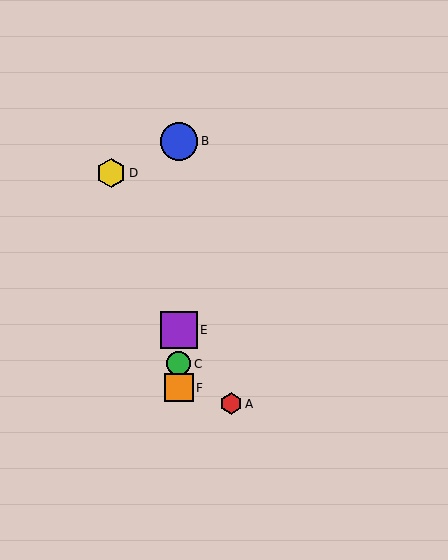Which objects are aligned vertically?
Objects B, C, E, F are aligned vertically.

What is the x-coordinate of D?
Object D is at x≈111.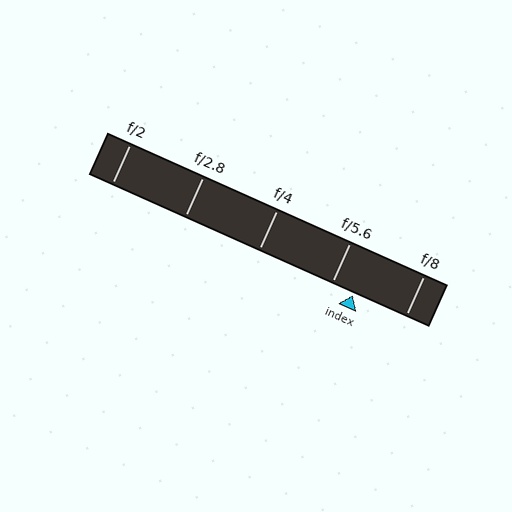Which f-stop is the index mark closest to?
The index mark is closest to f/5.6.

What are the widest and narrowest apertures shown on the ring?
The widest aperture shown is f/2 and the narrowest is f/8.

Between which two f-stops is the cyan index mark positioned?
The index mark is between f/5.6 and f/8.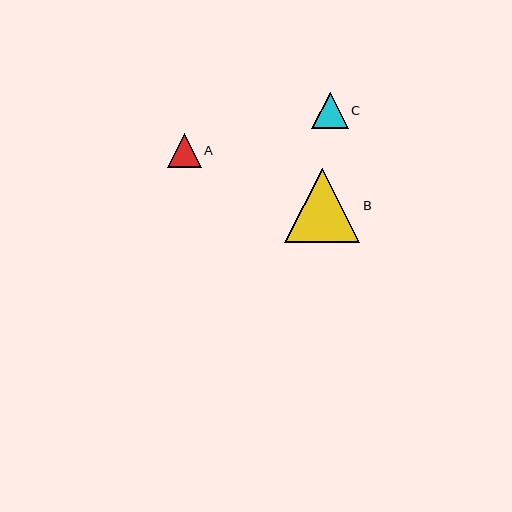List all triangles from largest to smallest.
From largest to smallest: B, C, A.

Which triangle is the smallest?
Triangle A is the smallest with a size of approximately 34 pixels.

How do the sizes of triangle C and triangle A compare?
Triangle C and triangle A are approximately the same size.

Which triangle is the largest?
Triangle B is the largest with a size of approximately 75 pixels.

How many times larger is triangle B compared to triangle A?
Triangle B is approximately 2.2 times the size of triangle A.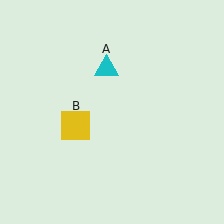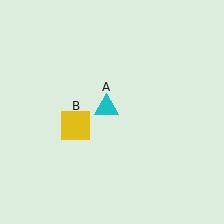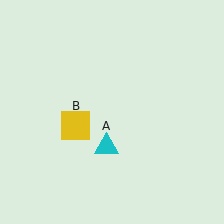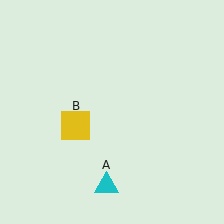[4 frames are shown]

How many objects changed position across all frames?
1 object changed position: cyan triangle (object A).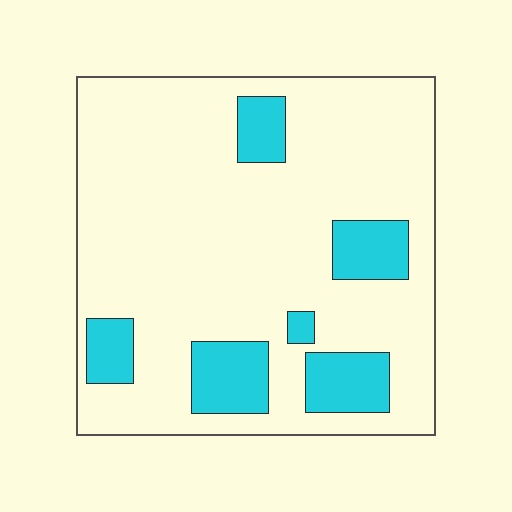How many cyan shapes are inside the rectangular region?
6.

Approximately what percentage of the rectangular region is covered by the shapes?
Approximately 20%.